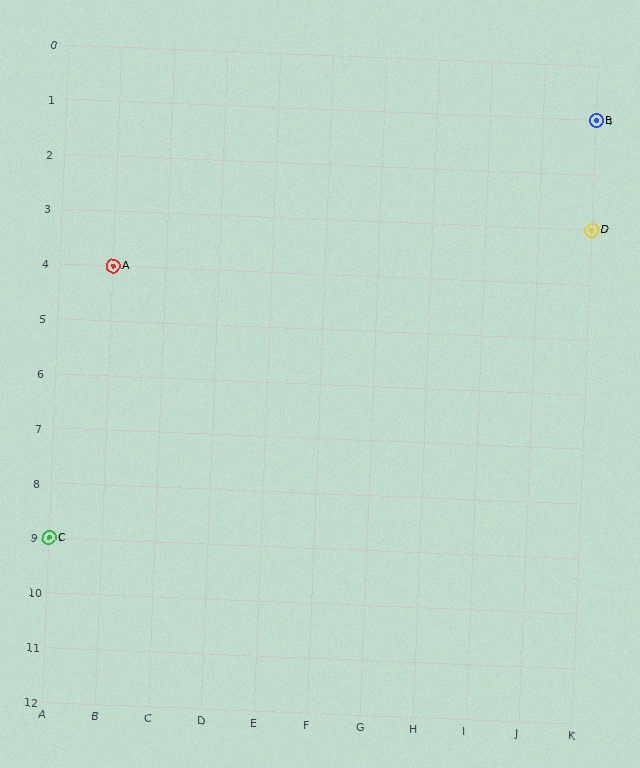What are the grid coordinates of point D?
Point D is at grid coordinates (K, 3).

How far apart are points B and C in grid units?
Points B and C are 10 columns and 8 rows apart (about 12.8 grid units diagonally).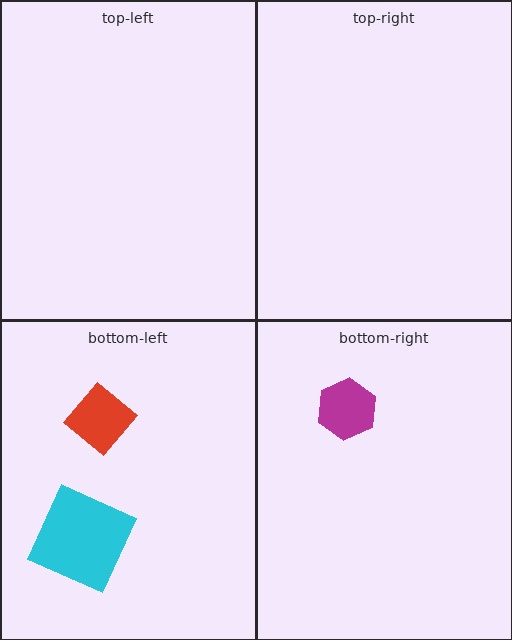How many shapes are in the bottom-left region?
2.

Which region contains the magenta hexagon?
The bottom-right region.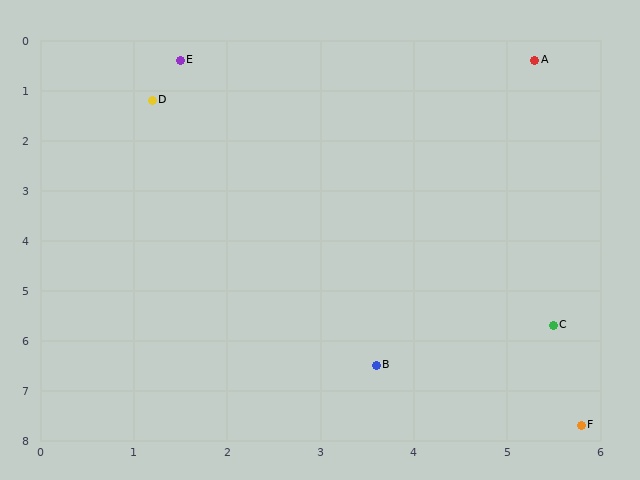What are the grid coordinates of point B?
Point B is at approximately (3.6, 6.5).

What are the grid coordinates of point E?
Point E is at approximately (1.5, 0.4).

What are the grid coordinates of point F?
Point F is at approximately (5.8, 7.7).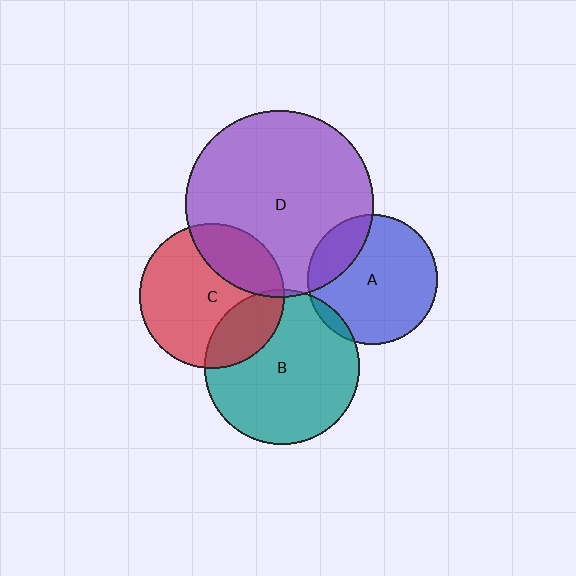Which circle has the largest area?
Circle D (purple).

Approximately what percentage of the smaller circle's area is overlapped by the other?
Approximately 5%.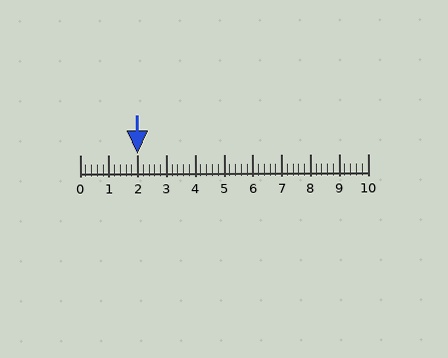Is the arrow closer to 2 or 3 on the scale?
The arrow is closer to 2.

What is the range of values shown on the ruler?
The ruler shows values from 0 to 10.